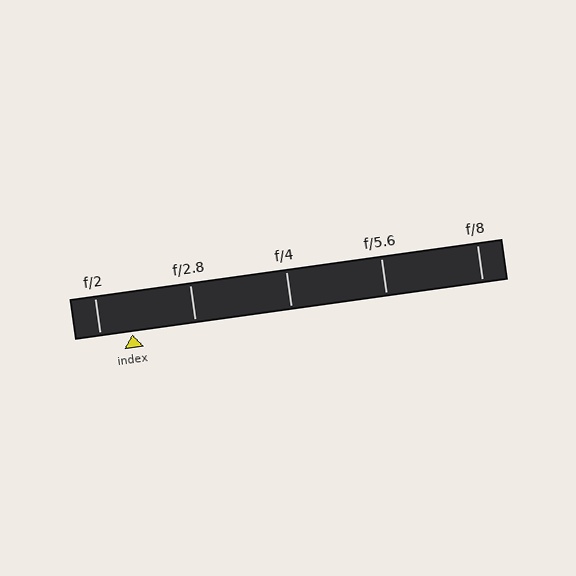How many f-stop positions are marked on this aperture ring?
There are 5 f-stop positions marked.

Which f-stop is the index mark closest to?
The index mark is closest to f/2.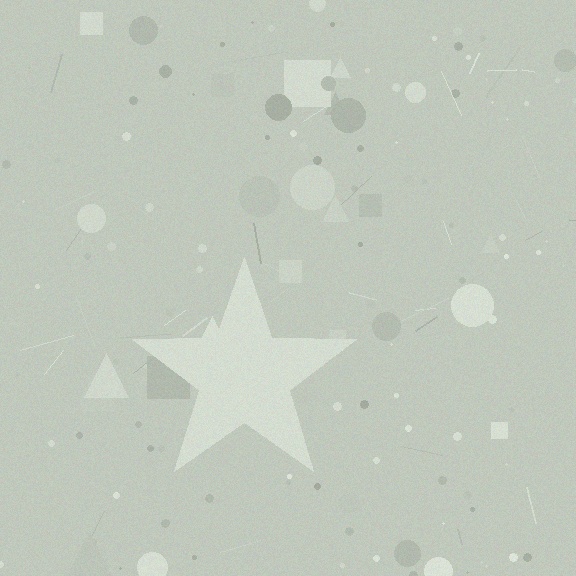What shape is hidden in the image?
A star is hidden in the image.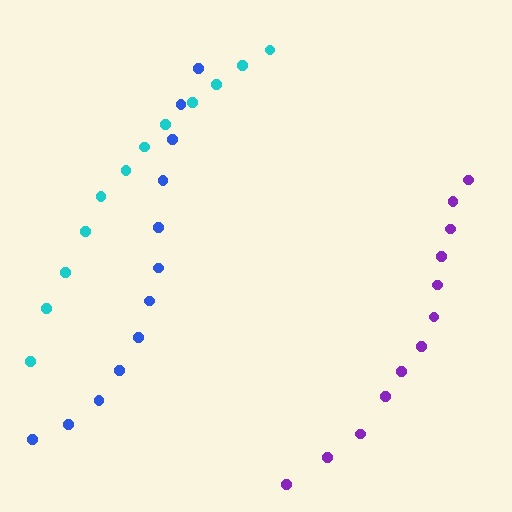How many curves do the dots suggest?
There are 3 distinct paths.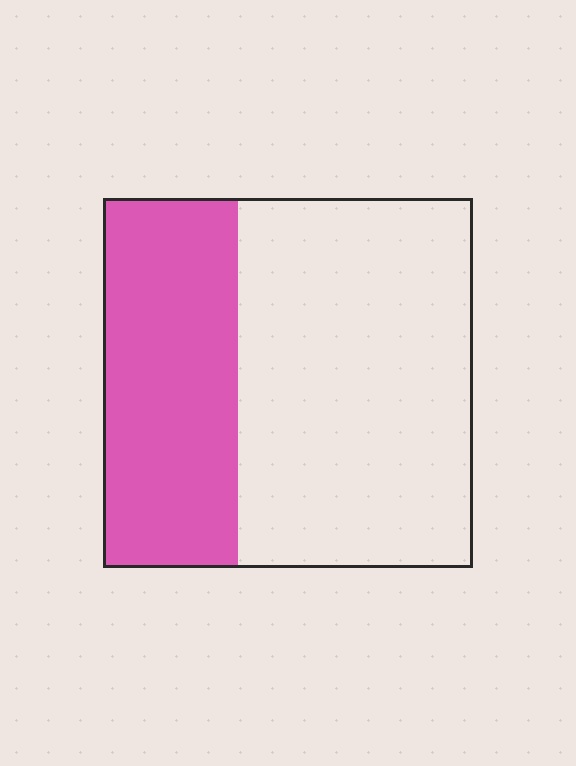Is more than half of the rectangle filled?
No.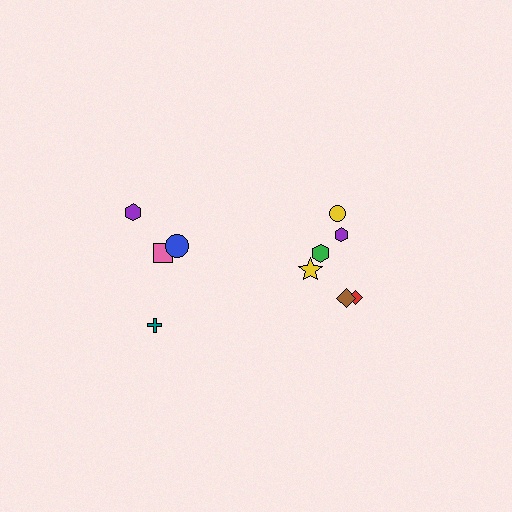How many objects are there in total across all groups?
There are 10 objects.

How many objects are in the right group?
There are 6 objects.